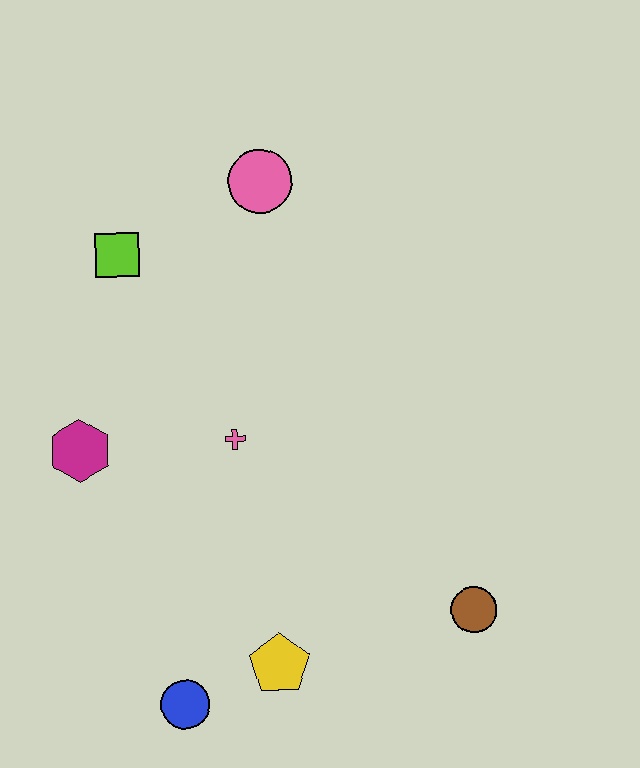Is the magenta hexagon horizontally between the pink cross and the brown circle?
No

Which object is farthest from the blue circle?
The pink circle is farthest from the blue circle.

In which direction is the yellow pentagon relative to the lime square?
The yellow pentagon is below the lime square.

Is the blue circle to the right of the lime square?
Yes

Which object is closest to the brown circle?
The yellow pentagon is closest to the brown circle.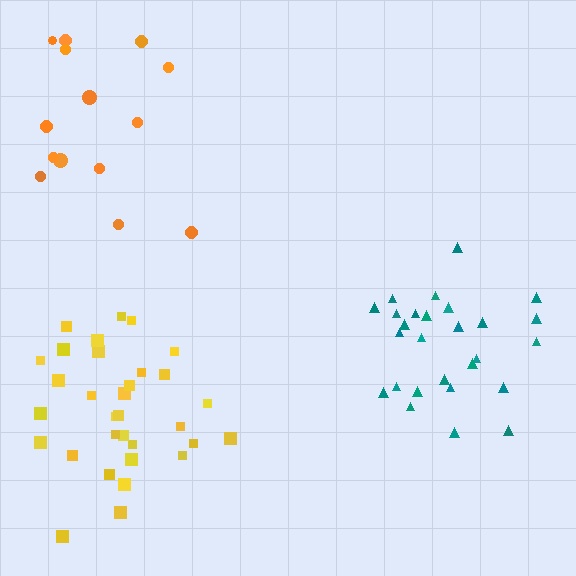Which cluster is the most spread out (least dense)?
Orange.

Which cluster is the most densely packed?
Teal.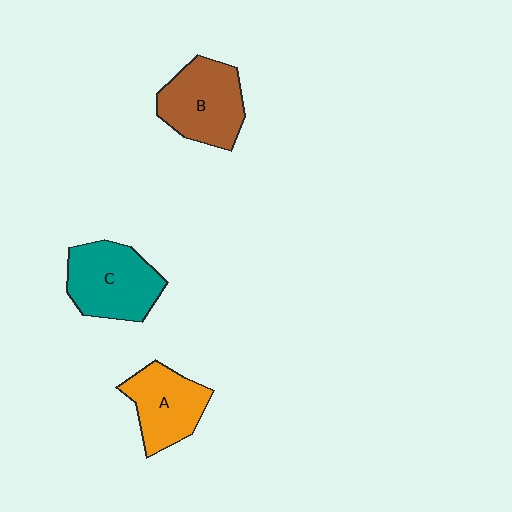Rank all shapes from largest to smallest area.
From largest to smallest: C (teal), B (brown), A (orange).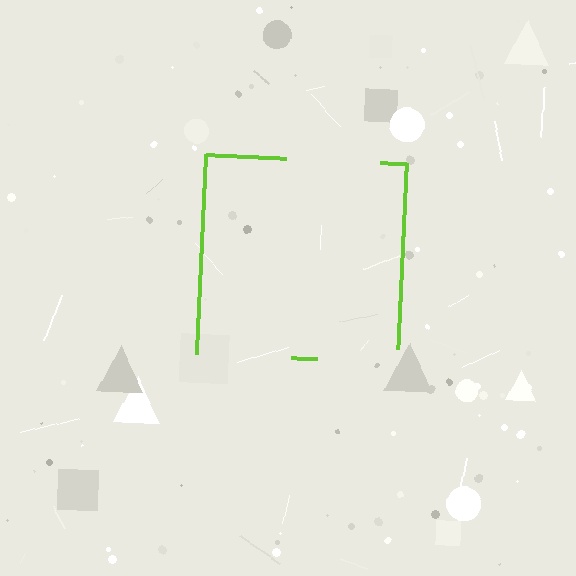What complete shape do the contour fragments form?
The contour fragments form a square.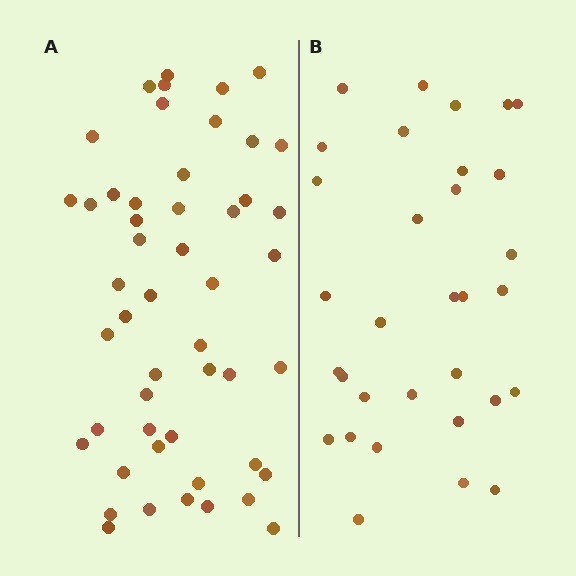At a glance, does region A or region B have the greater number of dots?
Region A (the left region) has more dots.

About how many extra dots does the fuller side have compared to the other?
Region A has approximately 20 more dots than region B.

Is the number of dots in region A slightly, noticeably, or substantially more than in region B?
Region A has substantially more. The ratio is roughly 1.6 to 1.